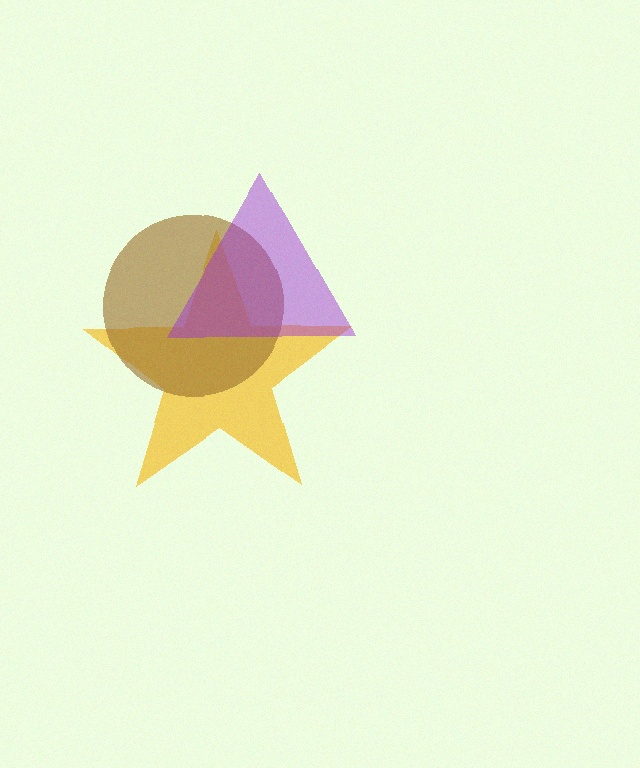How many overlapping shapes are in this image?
There are 3 overlapping shapes in the image.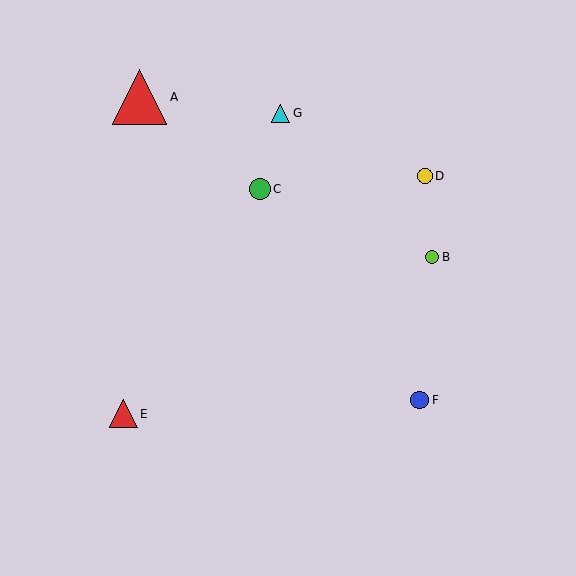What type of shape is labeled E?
Shape E is a red triangle.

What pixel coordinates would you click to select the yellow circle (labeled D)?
Click at (425, 176) to select the yellow circle D.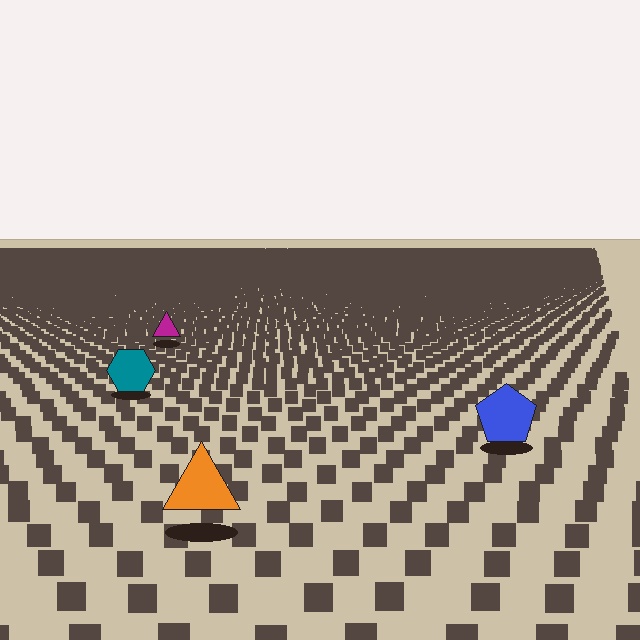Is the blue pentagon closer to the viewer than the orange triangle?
No. The orange triangle is closer — you can tell from the texture gradient: the ground texture is coarser near it.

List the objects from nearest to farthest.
From nearest to farthest: the orange triangle, the blue pentagon, the teal hexagon, the magenta triangle.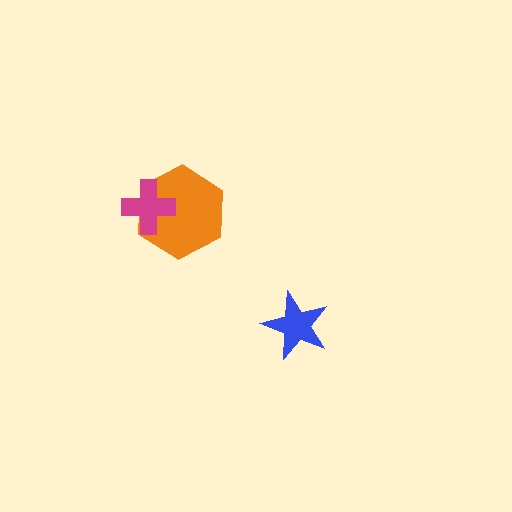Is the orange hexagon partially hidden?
Yes, it is partially covered by another shape.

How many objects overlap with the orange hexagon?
1 object overlaps with the orange hexagon.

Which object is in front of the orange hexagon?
The magenta cross is in front of the orange hexagon.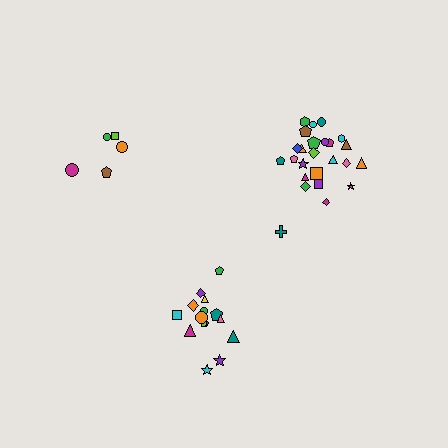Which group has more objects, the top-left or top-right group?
The top-right group.